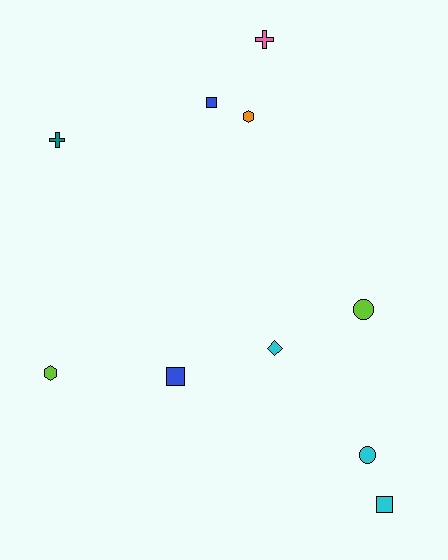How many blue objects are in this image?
There are 2 blue objects.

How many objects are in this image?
There are 10 objects.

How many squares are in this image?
There are 3 squares.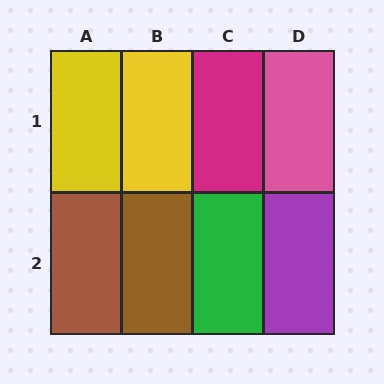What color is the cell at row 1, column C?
Magenta.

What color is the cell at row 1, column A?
Yellow.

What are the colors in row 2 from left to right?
Brown, brown, green, purple.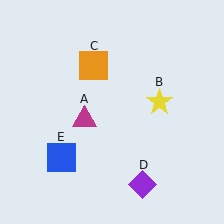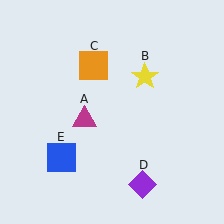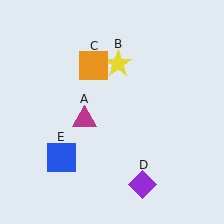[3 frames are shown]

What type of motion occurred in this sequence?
The yellow star (object B) rotated counterclockwise around the center of the scene.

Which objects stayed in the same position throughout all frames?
Magenta triangle (object A) and orange square (object C) and purple diamond (object D) and blue square (object E) remained stationary.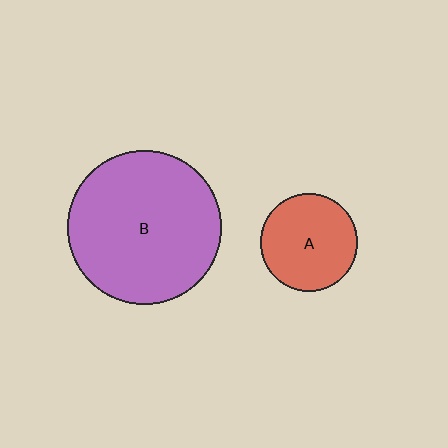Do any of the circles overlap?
No, none of the circles overlap.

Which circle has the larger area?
Circle B (purple).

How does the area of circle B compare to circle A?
Approximately 2.5 times.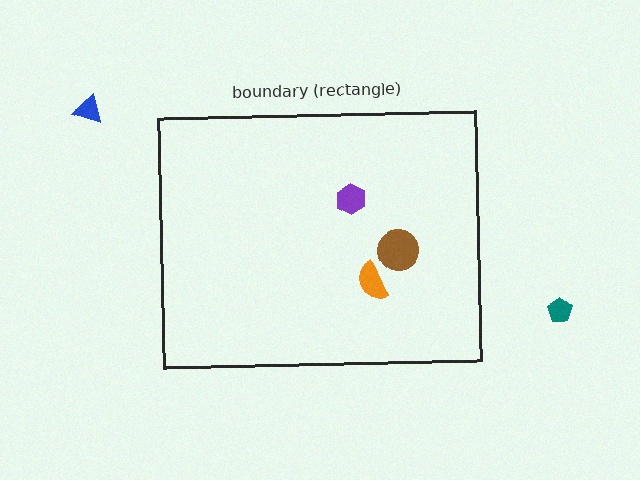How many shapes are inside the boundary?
3 inside, 2 outside.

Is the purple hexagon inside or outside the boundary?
Inside.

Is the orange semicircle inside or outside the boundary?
Inside.